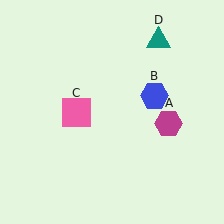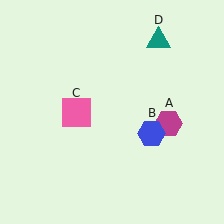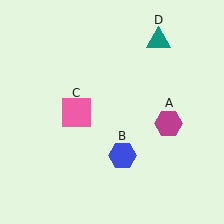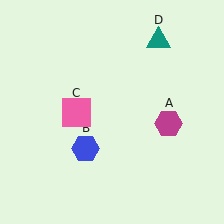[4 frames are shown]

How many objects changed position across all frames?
1 object changed position: blue hexagon (object B).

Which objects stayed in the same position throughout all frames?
Magenta hexagon (object A) and pink square (object C) and teal triangle (object D) remained stationary.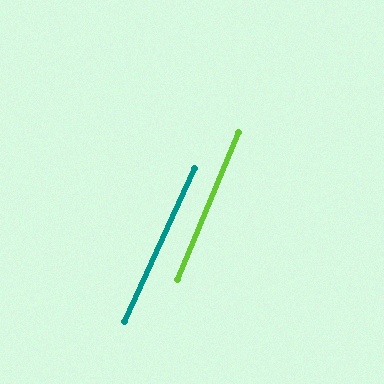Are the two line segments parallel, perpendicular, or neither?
Parallel — their directions differ by only 1.8°.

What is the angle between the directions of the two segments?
Approximately 2 degrees.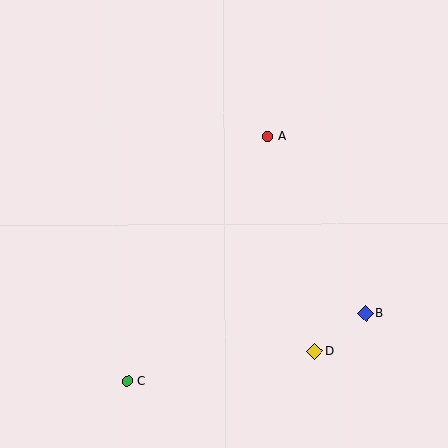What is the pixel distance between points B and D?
The distance between B and D is 64 pixels.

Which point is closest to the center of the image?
Point A at (268, 136) is closest to the center.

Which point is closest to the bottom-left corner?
Point C is closest to the bottom-left corner.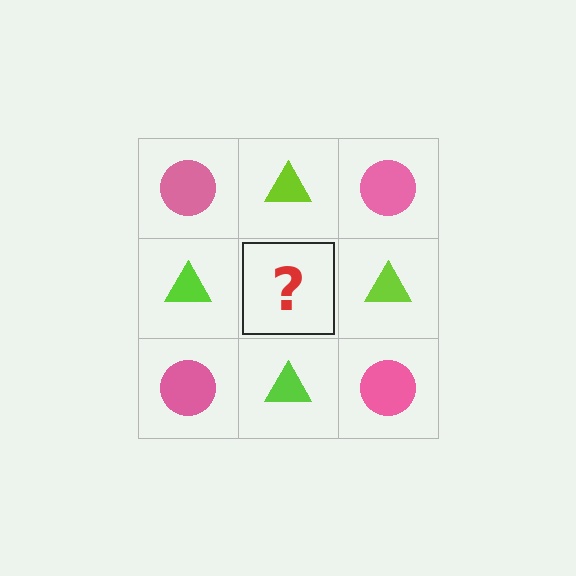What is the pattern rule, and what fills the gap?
The rule is that it alternates pink circle and lime triangle in a checkerboard pattern. The gap should be filled with a pink circle.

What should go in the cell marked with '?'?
The missing cell should contain a pink circle.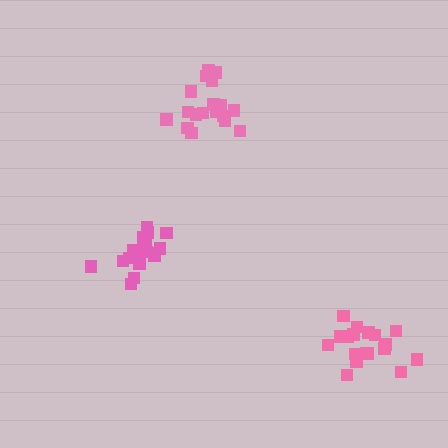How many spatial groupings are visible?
There are 3 spatial groupings.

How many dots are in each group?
Group 1: 17 dots, Group 2: 18 dots, Group 3: 18 dots (53 total).